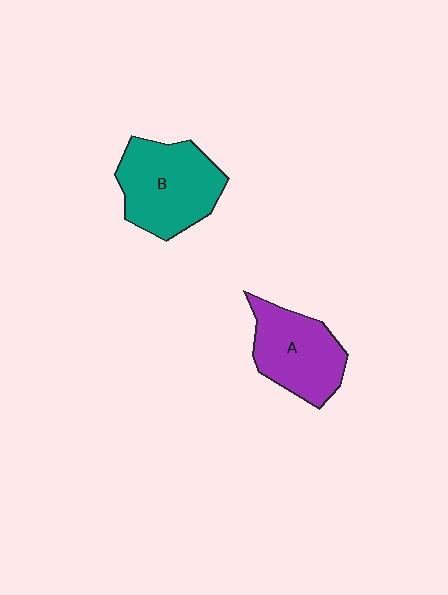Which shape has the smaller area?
Shape A (purple).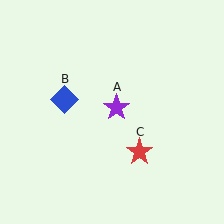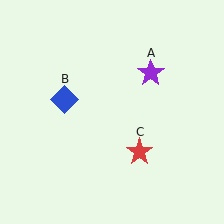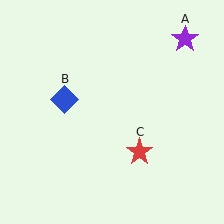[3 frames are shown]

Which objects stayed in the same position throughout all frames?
Blue diamond (object B) and red star (object C) remained stationary.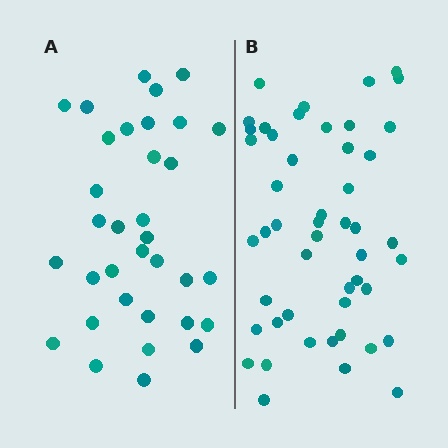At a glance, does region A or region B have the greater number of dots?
Region B (the right region) has more dots.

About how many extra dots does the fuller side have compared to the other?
Region B has approximately 15 more dots than region A.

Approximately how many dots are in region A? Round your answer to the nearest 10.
About 30 dots. (The exact count is 34, which rounds to 30.)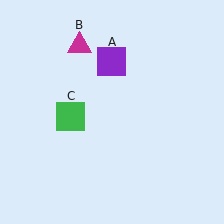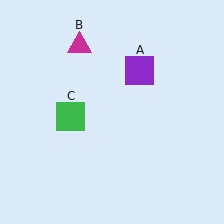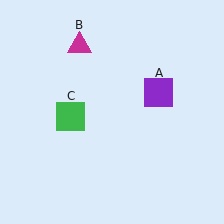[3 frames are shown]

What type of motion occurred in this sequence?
The purple square (object A) rotated clockwise around the center of the scene.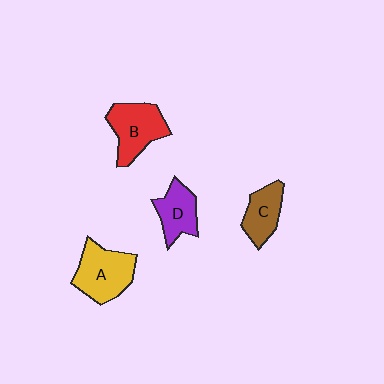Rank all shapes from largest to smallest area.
From largest to smallest: A (yellow), B (red), D (purple), C (brown).